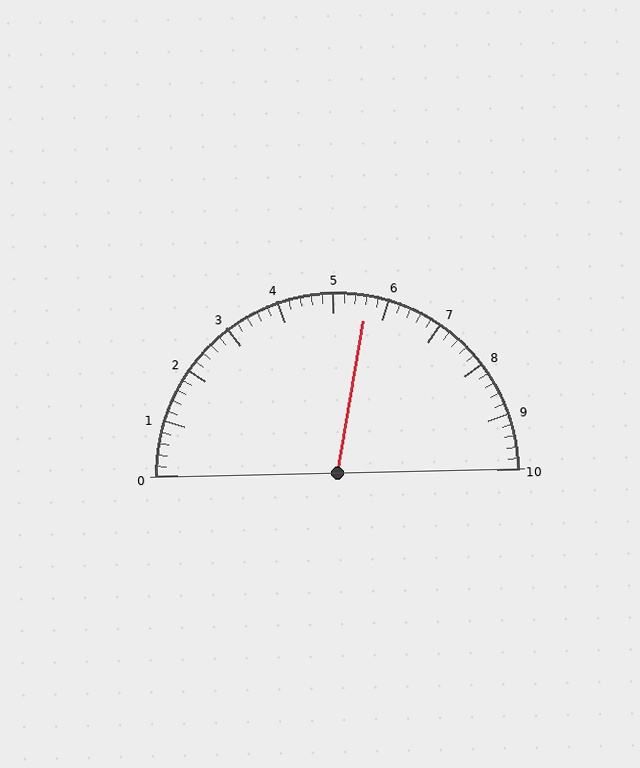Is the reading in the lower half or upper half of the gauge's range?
The reading is in the upper half of the range (0 to 10).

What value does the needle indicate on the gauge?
The needle indicates approximately 5.6.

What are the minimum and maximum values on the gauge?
The gauge ranges from 0 to 10.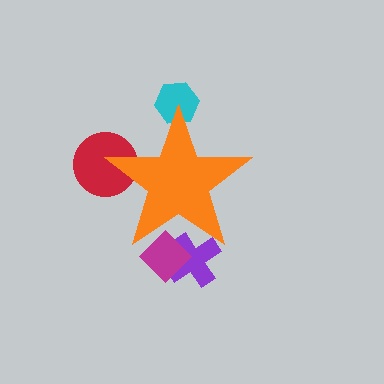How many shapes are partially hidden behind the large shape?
4 shapes are partially hidden.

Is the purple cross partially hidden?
Yes, the purple cross is partially hidden behind the orange star.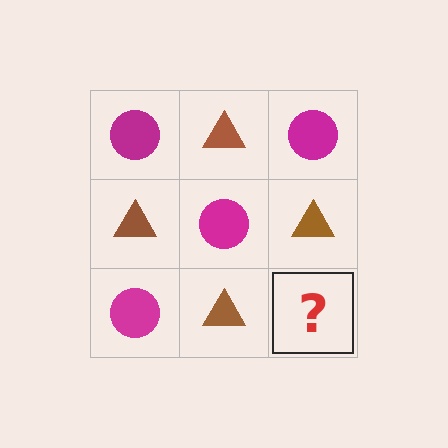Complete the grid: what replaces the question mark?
The question mark should be replaced with a magenta circle.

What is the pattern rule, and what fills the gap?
The rule is that it alternates magenta circle and brown triangle in a checkerboard pattern. The gap should be filled with a magenta circle.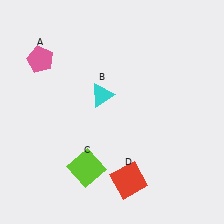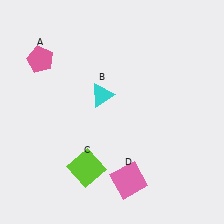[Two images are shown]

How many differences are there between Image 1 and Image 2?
There is 1 difference between the two images.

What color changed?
The square (D) changed from red in Image 1 to pink in Image 2.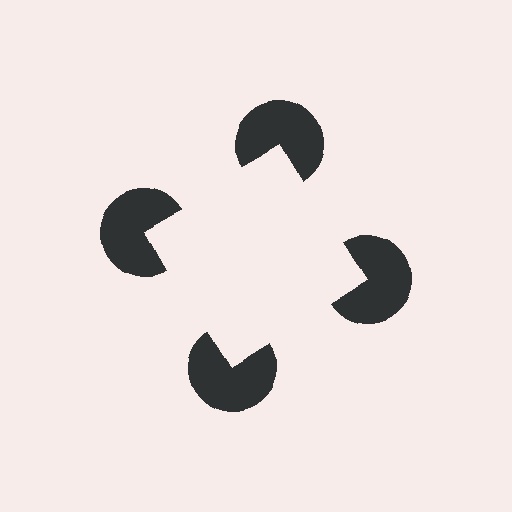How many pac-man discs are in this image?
There are 4 — one at each vertex of the illusory square.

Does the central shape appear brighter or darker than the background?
It typically appears slightly brighter than the background, even though no actual brightness change is drawn.